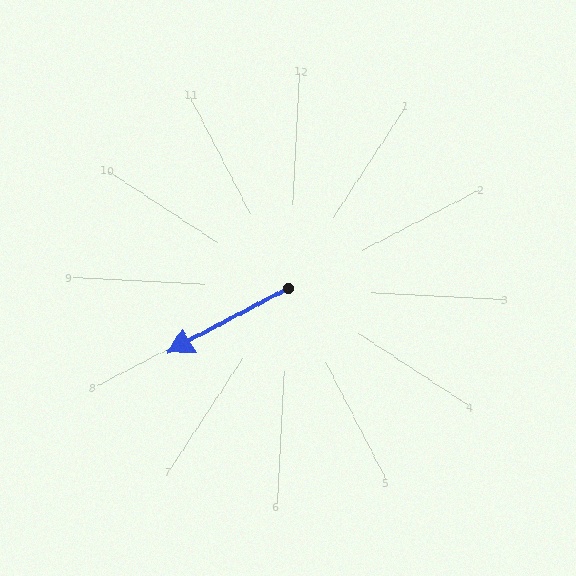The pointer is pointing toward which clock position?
Roughly 8 o'clock.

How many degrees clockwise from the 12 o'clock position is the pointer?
Approximately 239 degrees.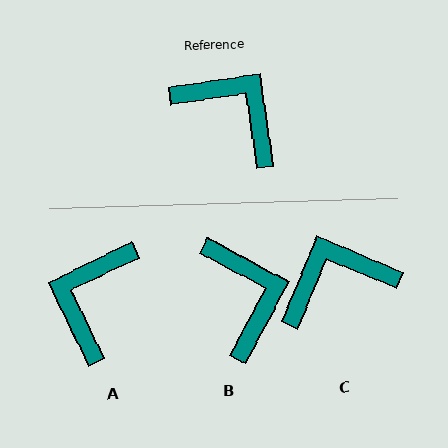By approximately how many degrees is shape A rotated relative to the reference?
Approximately 107 degrees counter-clockwise.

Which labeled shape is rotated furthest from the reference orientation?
A, about 107 degrees away.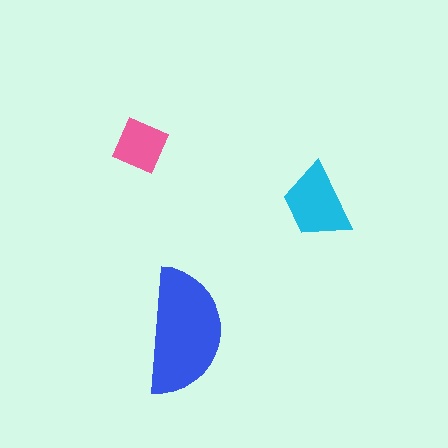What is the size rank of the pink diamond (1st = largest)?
3rd.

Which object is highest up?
The pink diamond is topmost.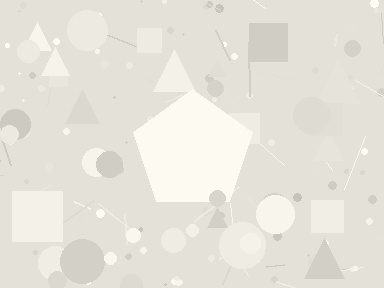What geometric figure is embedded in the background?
A pentagon is embedded in the background.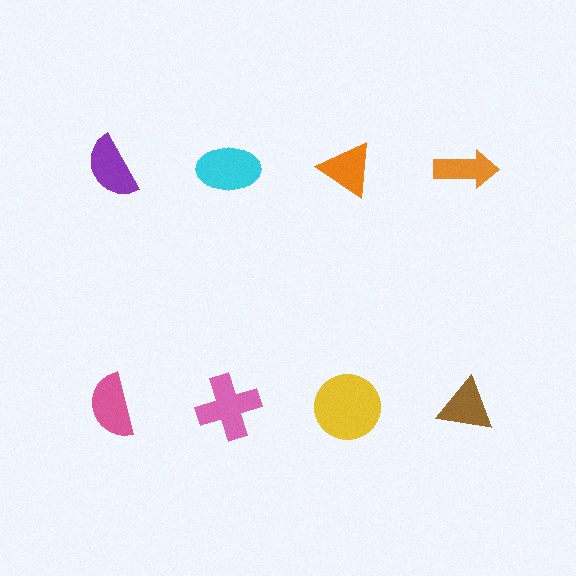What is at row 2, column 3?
A yellow circle.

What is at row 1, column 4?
An orange arrow.